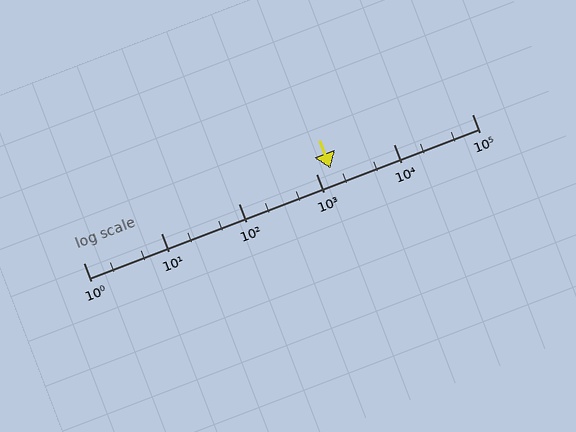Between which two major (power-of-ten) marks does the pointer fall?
The pointer is between 1000 and 10000.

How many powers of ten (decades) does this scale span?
The scale spans 5 decades, from 1 to 100000.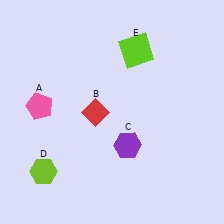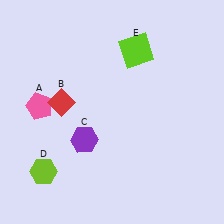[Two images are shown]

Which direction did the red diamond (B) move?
The red diamond (B) moved left.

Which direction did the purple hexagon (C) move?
The purple hexagon (C) moved left.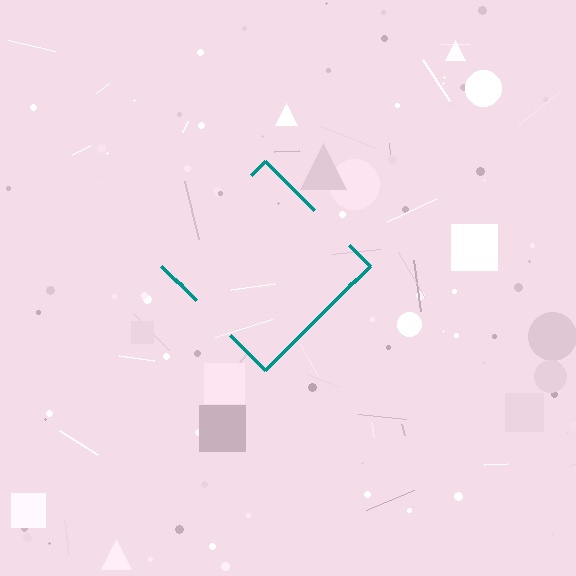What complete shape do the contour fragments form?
The contour fragments form a diamond.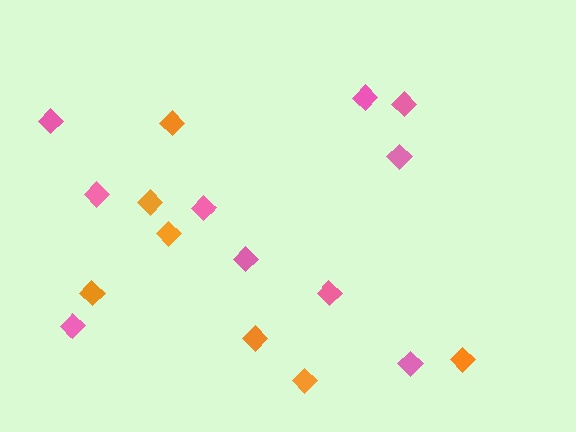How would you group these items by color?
There are 2 groups: one group of orange diamonds (7) and one group of pink diamonds (10).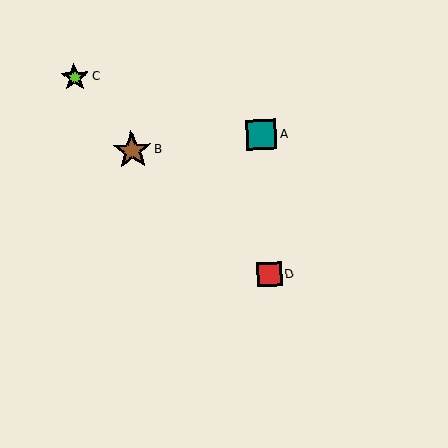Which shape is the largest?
The brown star (labeled B) is the largest.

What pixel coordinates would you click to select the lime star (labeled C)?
Click at (75, 77) to select the lime star C.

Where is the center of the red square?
The center of the red square is at (269, 274).